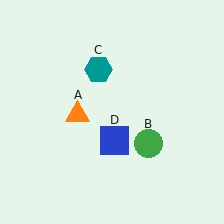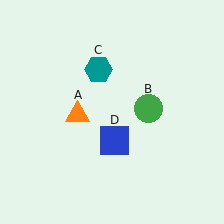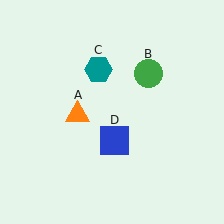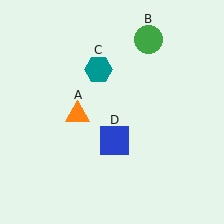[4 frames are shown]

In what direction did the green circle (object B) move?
The green circle (object B) moved up.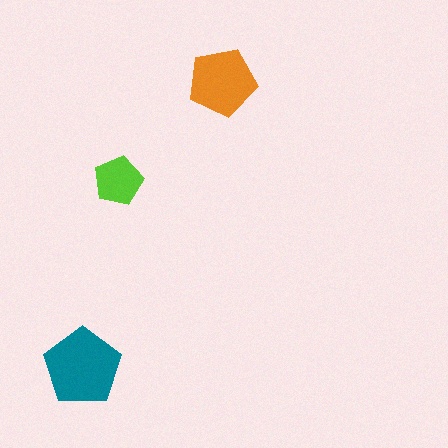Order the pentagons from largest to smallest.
the teal one, the orange one, the lime one.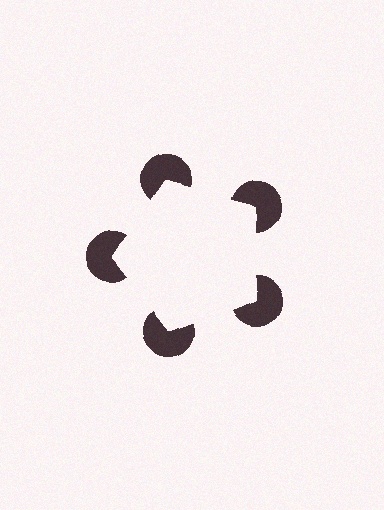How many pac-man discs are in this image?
There are 5 — one at each vertex of the illusory pentagon.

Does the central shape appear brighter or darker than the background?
It typically appears slightly brighter than the background, even though no actual brightness change is drawn.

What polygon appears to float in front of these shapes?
An illusory pentagon — its edges are inferred from the aligned wedge cuts in the pac-man discs, not physically drawn.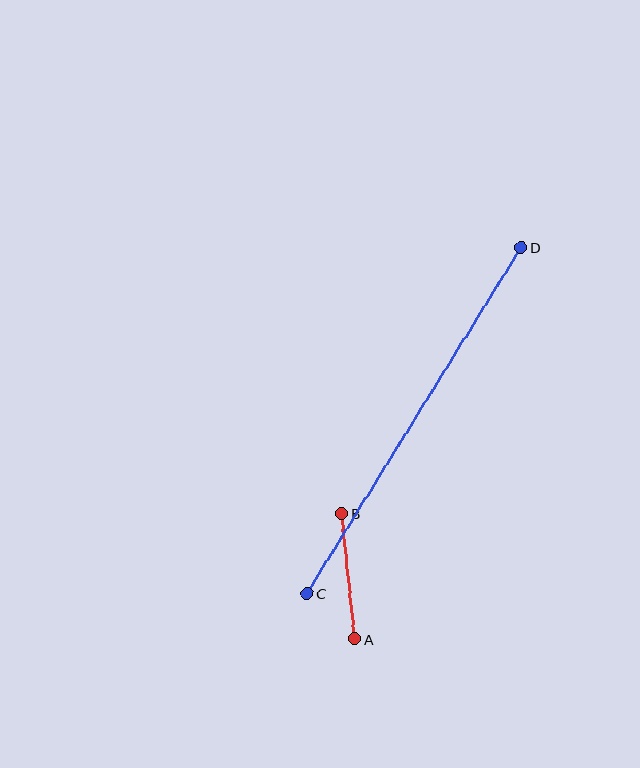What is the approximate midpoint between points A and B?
The midpoint is at approximately (348, 576) pixels.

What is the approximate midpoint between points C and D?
The midpoint is at approximately (414, 420) pixels.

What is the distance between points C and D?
The distance is approximately 407 pixels.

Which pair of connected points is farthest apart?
Points C and D are farthest apart.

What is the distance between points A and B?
The distance is approximately 126 pixels.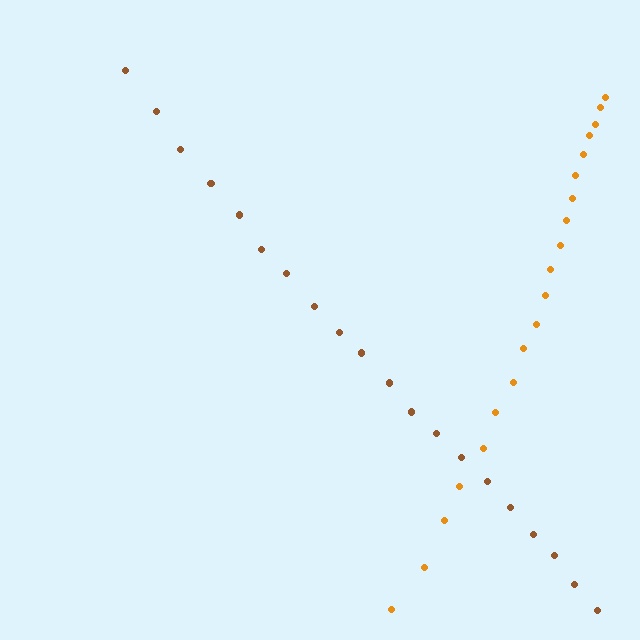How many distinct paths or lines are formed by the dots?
There are 2 distinct paths.